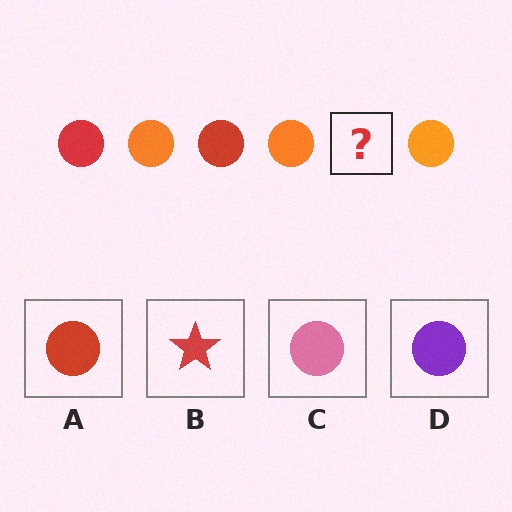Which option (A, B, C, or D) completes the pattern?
A.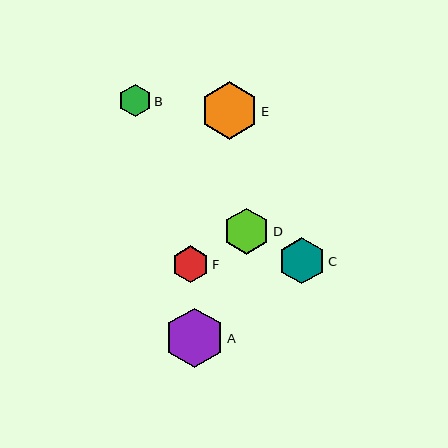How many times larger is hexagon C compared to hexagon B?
Hexagon C is approximately 1.4 times the size of hexagon B.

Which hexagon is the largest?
Hexagon A is the largest with a size of approximately 60 pixels.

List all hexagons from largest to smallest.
From largest to smallest: A, E, C, D, F, B.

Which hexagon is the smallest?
Hexagon B is the smallest with a size of approximately 32 pixels.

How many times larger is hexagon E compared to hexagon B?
Hexagon E is approximately 1.8 times the size of hexagon B.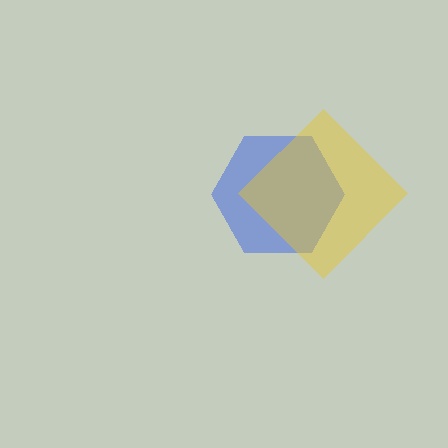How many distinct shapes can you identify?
There are 2 distinct shapes: a blue hexagon, a yellow diamond.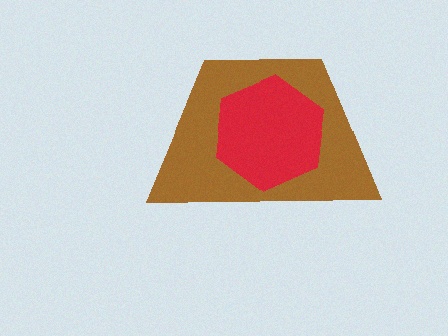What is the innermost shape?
The red hexagon.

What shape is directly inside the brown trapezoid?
The red hexagon.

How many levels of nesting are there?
2.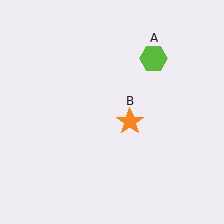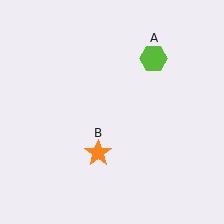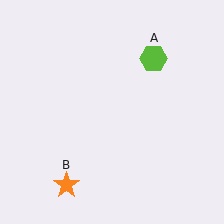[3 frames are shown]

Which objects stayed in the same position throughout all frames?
Lime hexagon (object A) remained stationary.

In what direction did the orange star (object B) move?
The orange star (object B) moved down and to the left.